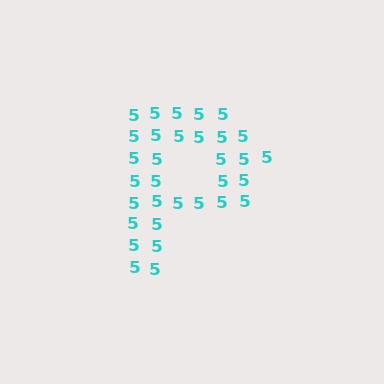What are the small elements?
The small elements are digit 5's.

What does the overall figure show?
The overall figure shows the letter P.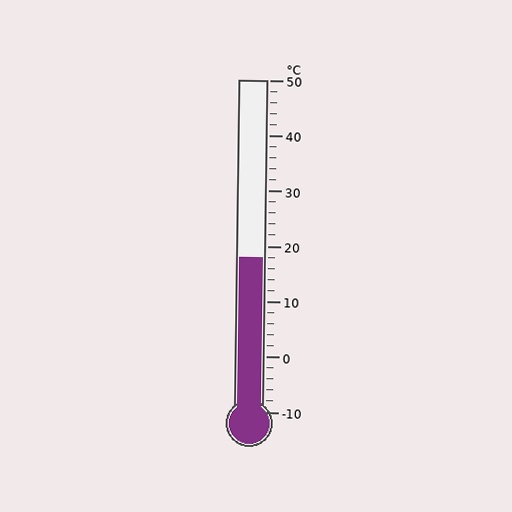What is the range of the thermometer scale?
The thermometer scale ranges from -10°C to 50°C.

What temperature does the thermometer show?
The thermometer shows approximately 18°C.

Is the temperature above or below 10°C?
The temperature is above 10°C.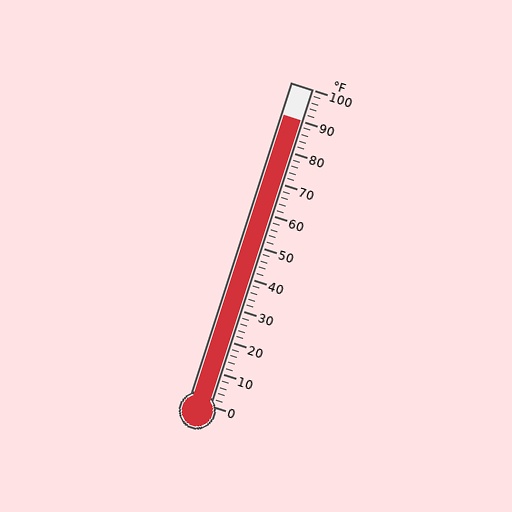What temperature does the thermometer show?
The thermometer shows approximately 90°F.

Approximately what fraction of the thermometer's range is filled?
The thermometer is filled to approximately 90% of its range.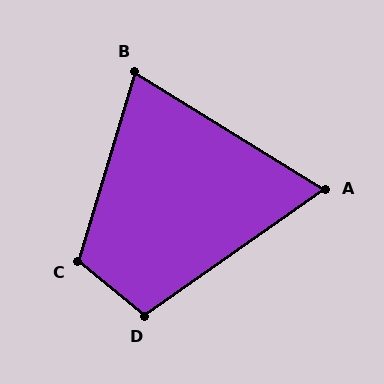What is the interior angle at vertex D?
Approximately 105 degrees (obtuse).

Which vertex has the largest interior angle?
C, at approximately 113 degrees.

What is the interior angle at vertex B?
Approximately 75 degrees (acute).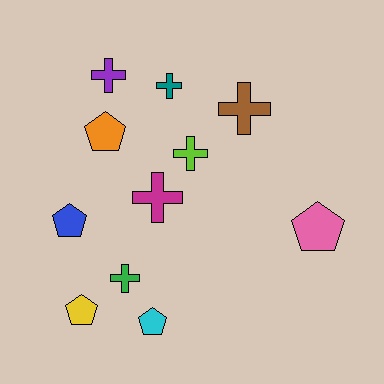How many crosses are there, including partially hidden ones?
There are 6 crosses.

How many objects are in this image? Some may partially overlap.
There are 11 objects.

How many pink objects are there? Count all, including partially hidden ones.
There is 1 pink object.